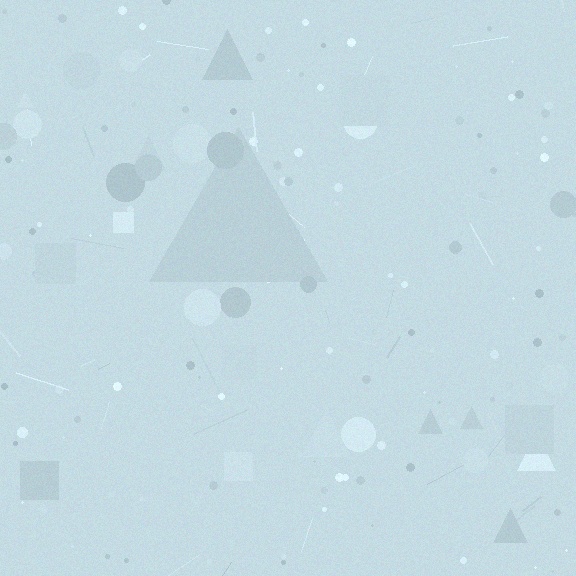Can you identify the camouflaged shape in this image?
The camouflaged shape is a triangle.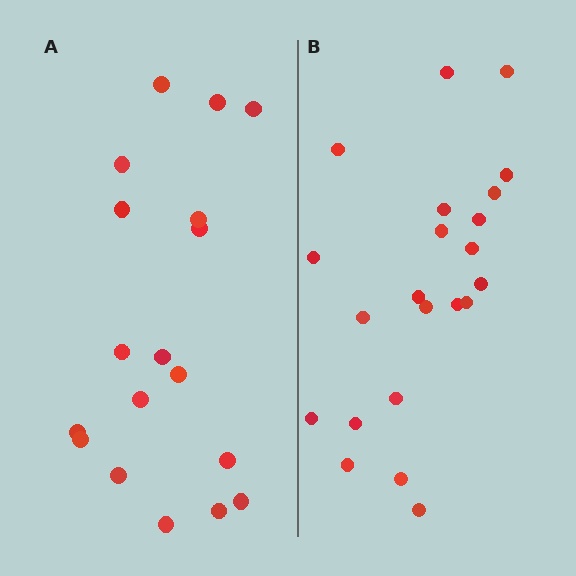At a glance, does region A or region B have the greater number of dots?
Region B (the right region) has more dots.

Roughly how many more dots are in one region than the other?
Region B has about 4 more dots than region A.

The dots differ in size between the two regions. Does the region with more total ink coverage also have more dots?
No. Region A has more total ink coverage because its dots are larger, but region B actually contains more individual dots. Total area can be misleading — the number of items is what matters here.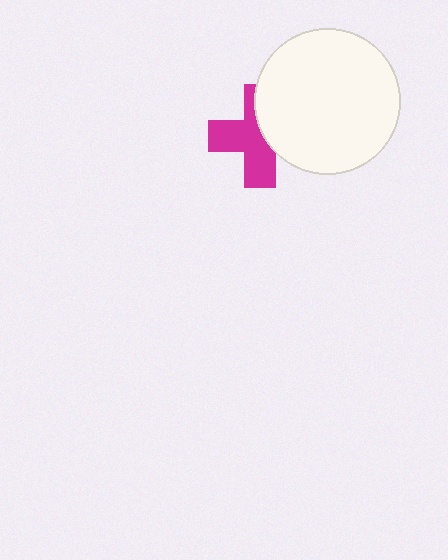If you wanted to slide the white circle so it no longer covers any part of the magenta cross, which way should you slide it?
Slide it right — that is the most direct way to separate the two shapes.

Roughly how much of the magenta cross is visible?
About half of it is visible (roughly 59%).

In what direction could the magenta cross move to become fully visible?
The magenta cross could move left. That would shift it out from behind the white circle entirely.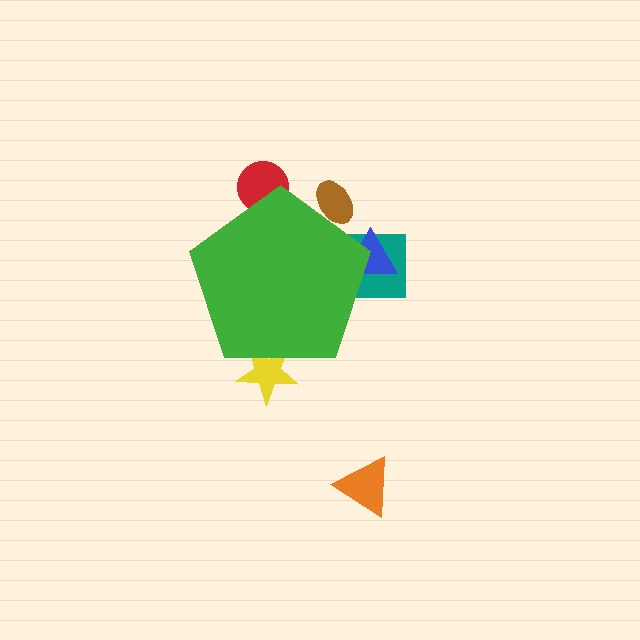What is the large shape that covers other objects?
A green pentagon.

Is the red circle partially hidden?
Yes, the red circle is partially hidden behind the green pentagon.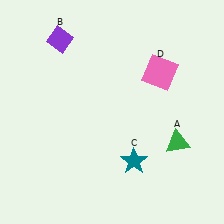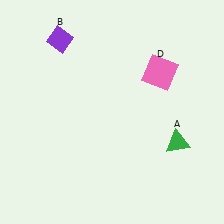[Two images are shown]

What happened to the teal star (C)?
The teal star (C) was removed in Image 2. It was in the bottom-right area of Image 1.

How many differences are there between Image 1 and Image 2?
There is 1 difference between the two images.